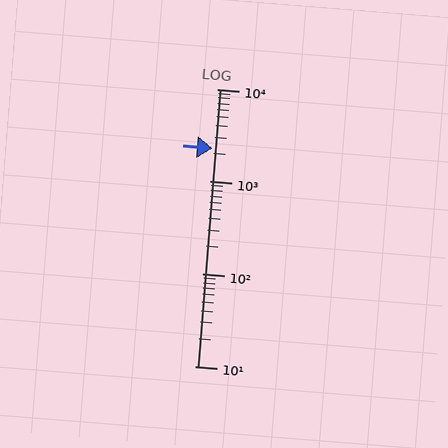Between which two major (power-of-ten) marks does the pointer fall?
The pointer is between 1000 and 10000.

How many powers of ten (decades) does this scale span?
The scale spans 3 decades, from 10 to 10000.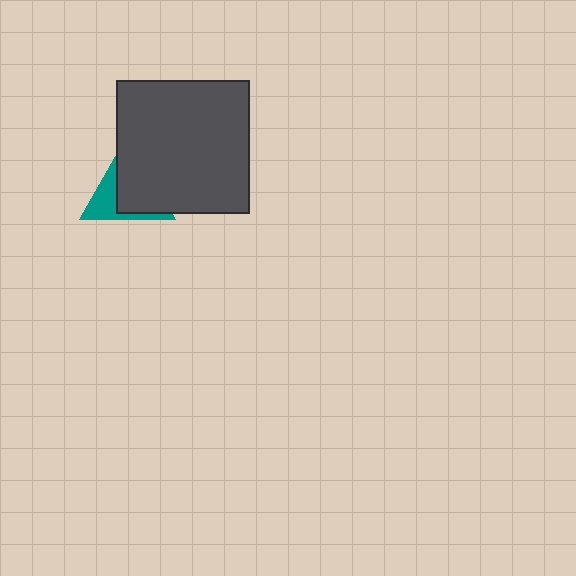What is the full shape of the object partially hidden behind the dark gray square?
The partially hidden object is a teal triangle.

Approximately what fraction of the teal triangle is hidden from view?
Roughly 63% of the teal triangle is hidden behind the dark gray square.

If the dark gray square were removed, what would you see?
You would see the complete teal triangle.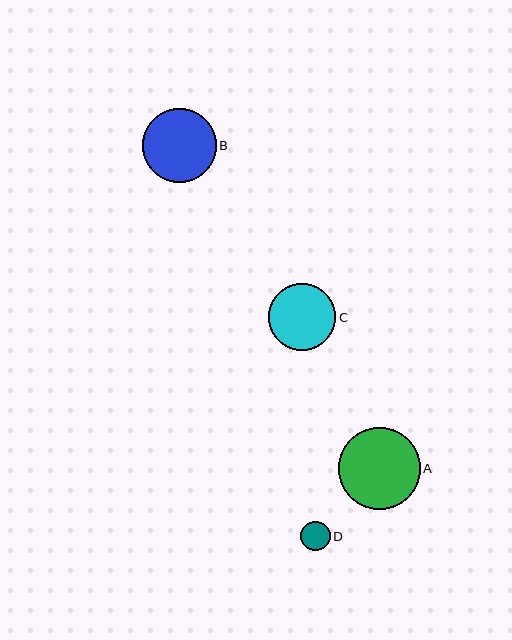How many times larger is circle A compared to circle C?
Circle A is approximately 1.2 times the size of circle C.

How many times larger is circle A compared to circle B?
Circle A is approximately 1.1 times the size of circle B.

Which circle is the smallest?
Circle D is the smallest with a size of approximately 30 pixels.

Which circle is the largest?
Circle A is the largest with a size of approximately 82 pixels.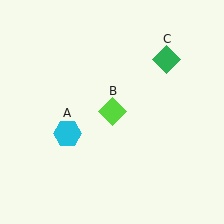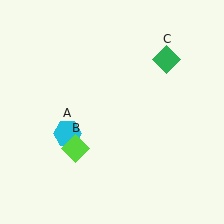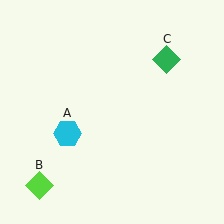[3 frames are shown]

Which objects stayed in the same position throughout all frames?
Cyan hexagon (object A) and green diamond (object C) remained stationary.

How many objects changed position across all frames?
1 object changed position: lime diamond (object B).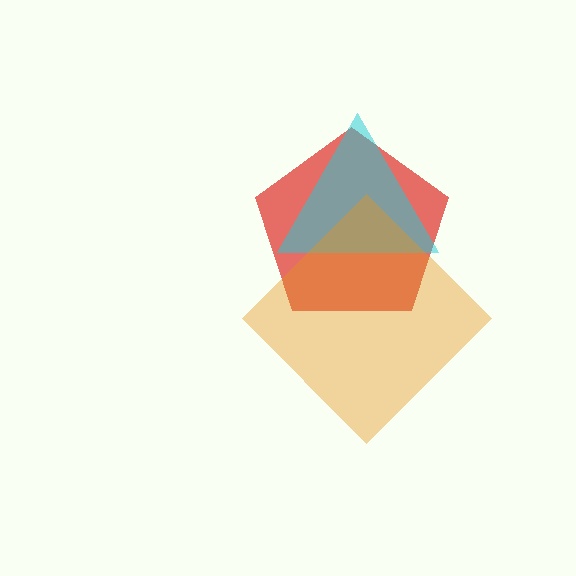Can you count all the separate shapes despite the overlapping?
Yes, there are 3 separate shapes.